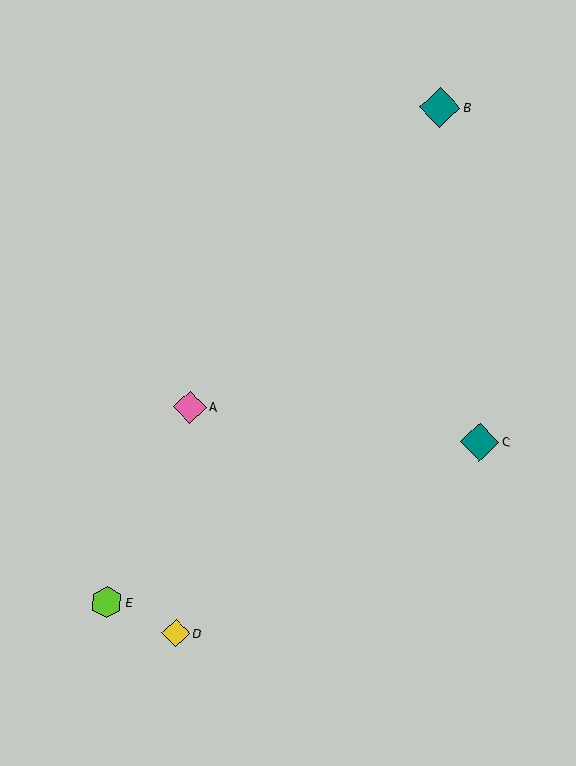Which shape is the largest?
The teal diamond (labeled B) is the largest.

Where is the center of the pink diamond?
The center of the pink diamond is at (190, 407).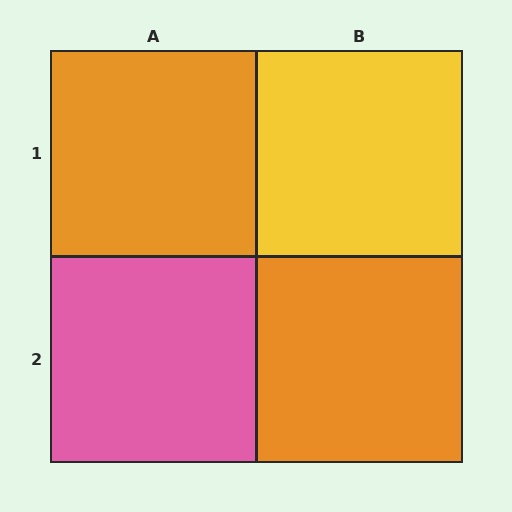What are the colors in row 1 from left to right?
Orange, yellow.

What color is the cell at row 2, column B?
Orange.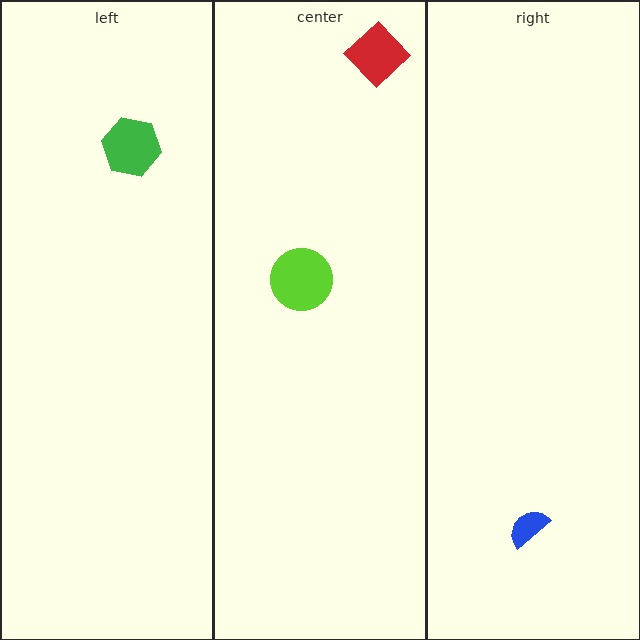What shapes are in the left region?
The green hexagon.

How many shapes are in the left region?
1.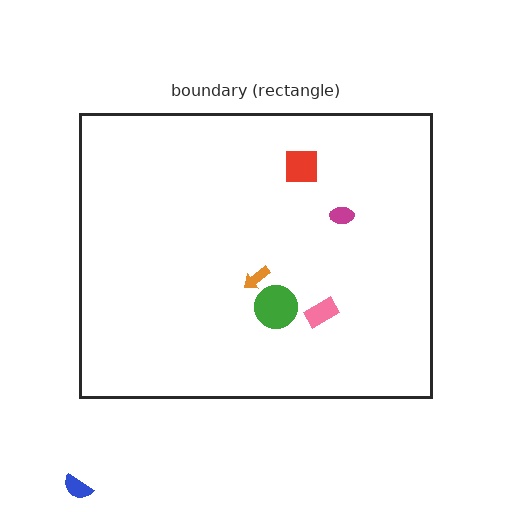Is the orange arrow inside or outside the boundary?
Inside.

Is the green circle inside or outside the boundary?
Inside.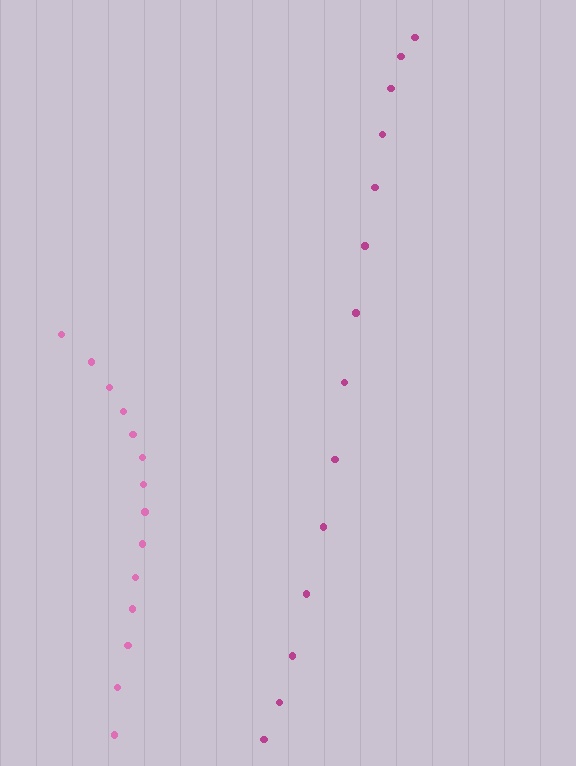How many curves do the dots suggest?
There are 2 distinct paths.